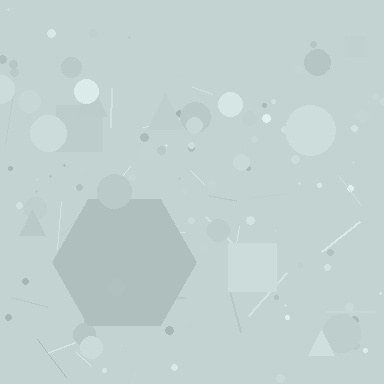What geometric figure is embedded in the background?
A hexagon is embedded in the background.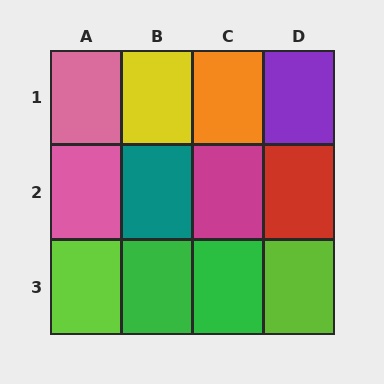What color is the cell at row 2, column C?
Magenta.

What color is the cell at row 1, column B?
Yellow.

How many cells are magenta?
1 cell is magenta.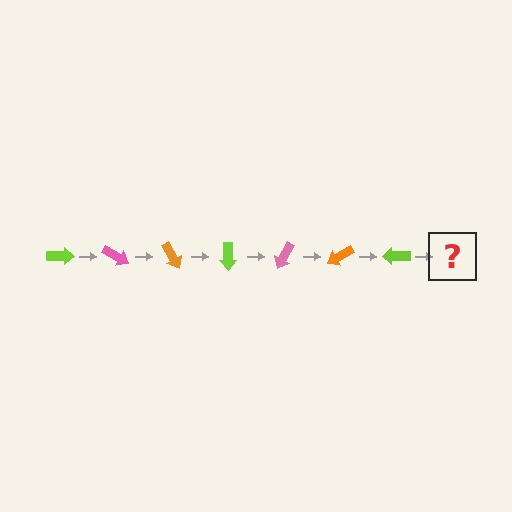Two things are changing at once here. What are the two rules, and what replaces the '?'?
The two rules are that it rotates 30 degrees each step and the color cycles through lime, pink, and orange. The '?' should be a pink arrow, rotated 210 degrees from the start.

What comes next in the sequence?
The next element should be a pink arrow, rotated 210 degrees from the start.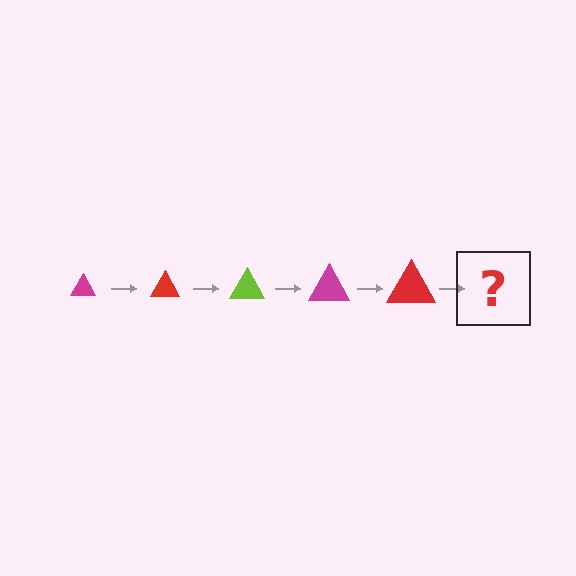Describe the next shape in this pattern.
It should be a lime triangle, larger than the previous one.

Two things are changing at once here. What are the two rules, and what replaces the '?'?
The two rules are that the triangle grows larger each step and the color cycles through magenta, red, and lime. The '?' should be a lime triangle, larger than the previous one.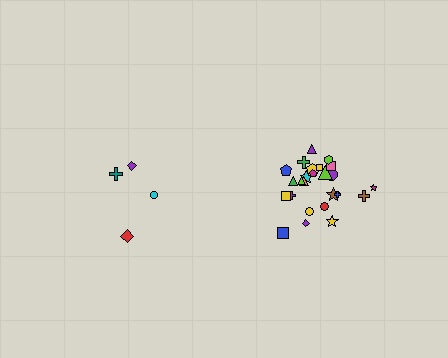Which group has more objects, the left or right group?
The right group.